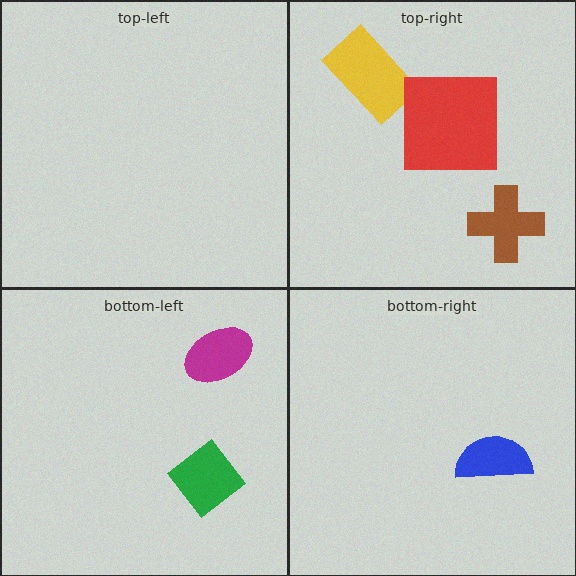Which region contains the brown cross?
The top-right region.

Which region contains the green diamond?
The bottom-left region.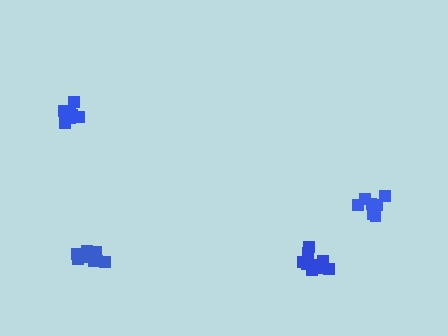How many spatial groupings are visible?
There are 4 spatial groupings.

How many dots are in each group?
Group 1: 10 dots, Group 2: 12 dots, Group 3: 9 dots, Group 4: 10 dots (41 total).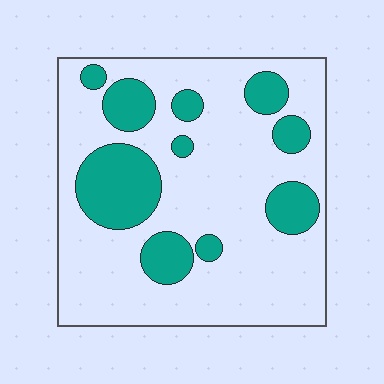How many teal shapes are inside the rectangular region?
10.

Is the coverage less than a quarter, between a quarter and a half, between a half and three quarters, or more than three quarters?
Less than a quarter.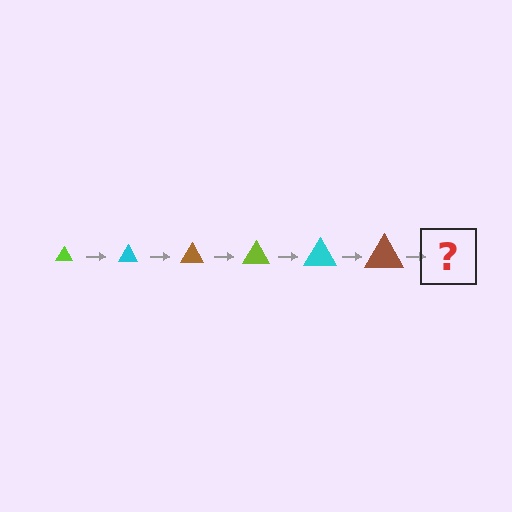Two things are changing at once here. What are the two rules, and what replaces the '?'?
The two rules are that the triangle grows larger each step and the color cycles through lime, cyan, and brown. The '?' should be a lime triangle, larger than the previous one.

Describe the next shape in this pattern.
It should be a lime triangle, larger than the previous one.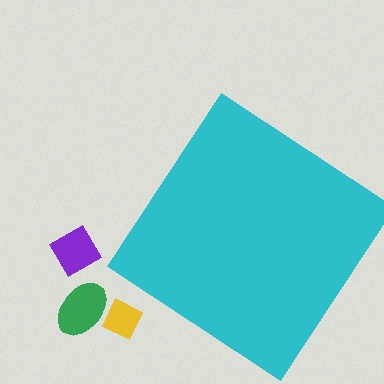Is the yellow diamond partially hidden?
No, the yellow diamond is fully visible.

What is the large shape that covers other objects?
A cyan diamond.